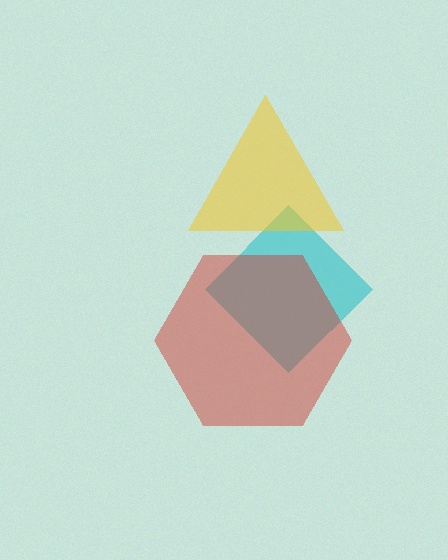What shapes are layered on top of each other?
The layered shapes are: a cyan diamond, a yellow triangle, a red hexagon.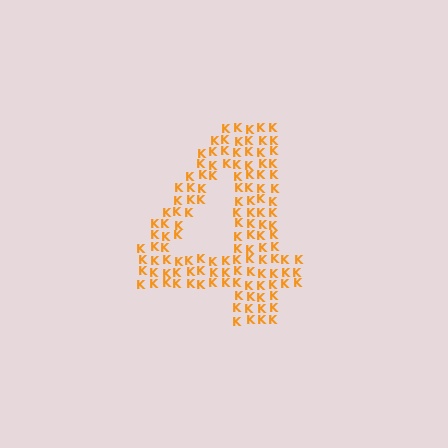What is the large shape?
The large shape is the digit 4.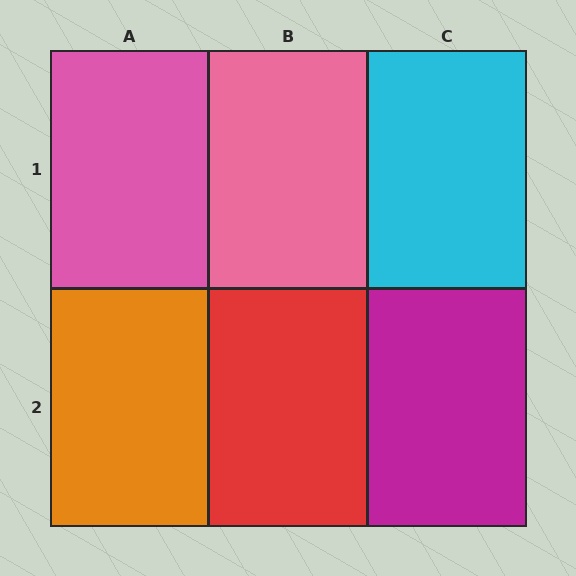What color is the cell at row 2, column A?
Orange.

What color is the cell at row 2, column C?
Magenta.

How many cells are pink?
2 cells are pink.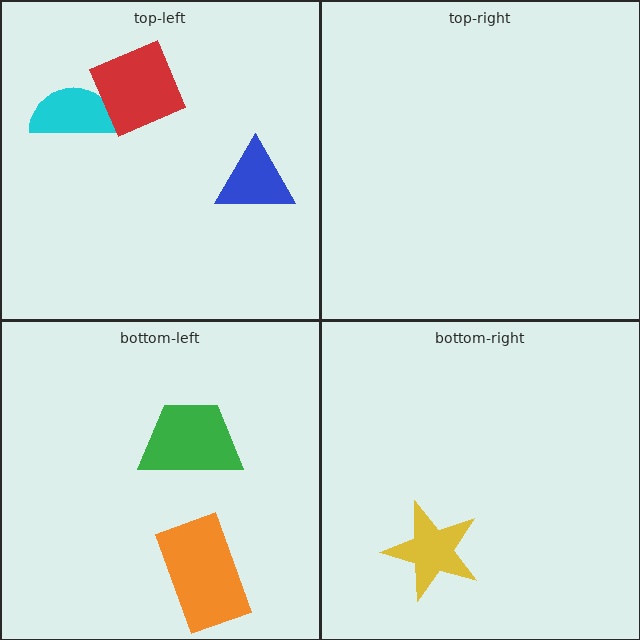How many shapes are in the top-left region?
3.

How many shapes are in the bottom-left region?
2.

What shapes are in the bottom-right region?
The yellow star.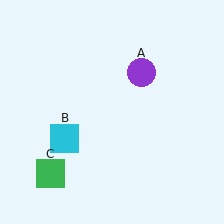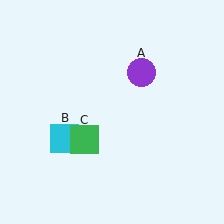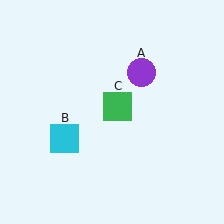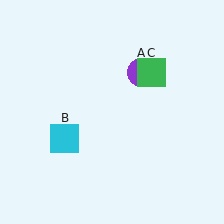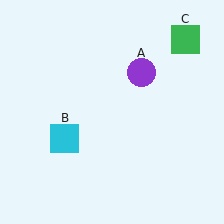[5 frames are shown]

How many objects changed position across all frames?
1 object changed position: green square (object C).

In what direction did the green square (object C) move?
The green square (object C) moved up and to the right.